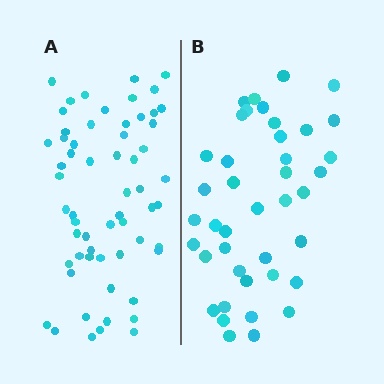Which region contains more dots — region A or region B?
Region A (the left region) has more dots.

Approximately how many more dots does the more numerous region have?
Region A has approximately 20 more dots than region B.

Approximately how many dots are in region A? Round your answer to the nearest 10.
About 60 dots.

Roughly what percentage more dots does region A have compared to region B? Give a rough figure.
About 45% more.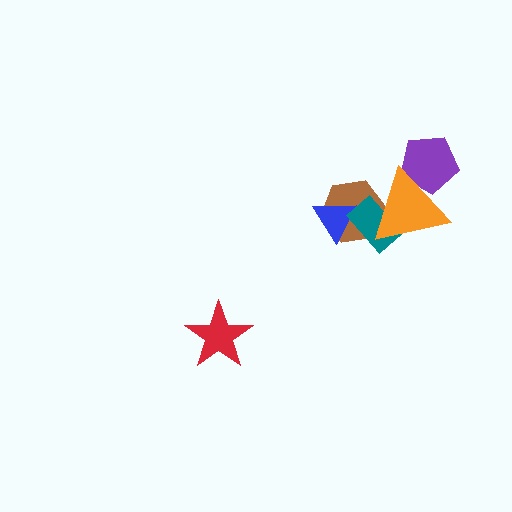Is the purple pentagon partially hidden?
Yes, it is partially covered by another shape.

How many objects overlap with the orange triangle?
3 objects overlap with the orange triangle.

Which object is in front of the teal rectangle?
The orange triangle is in front of the teal rectangle.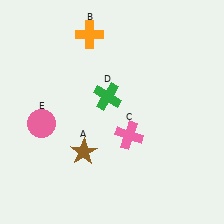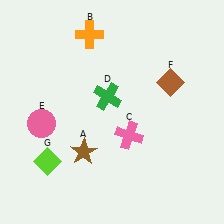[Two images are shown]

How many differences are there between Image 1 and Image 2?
There are 2 differences between the two images.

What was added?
A brown diamond (F), a lime diamond (G) were added in Image 2.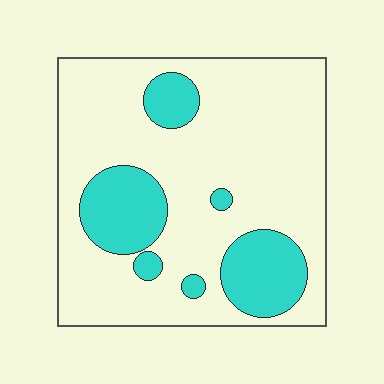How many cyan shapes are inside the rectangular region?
6.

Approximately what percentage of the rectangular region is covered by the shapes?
Approximately 25%.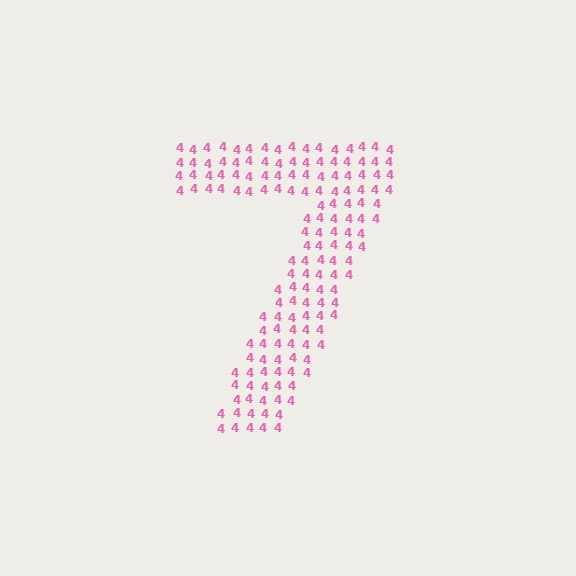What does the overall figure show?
The overall figure shows the digit 7.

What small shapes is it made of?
It is made of small digit 4's.